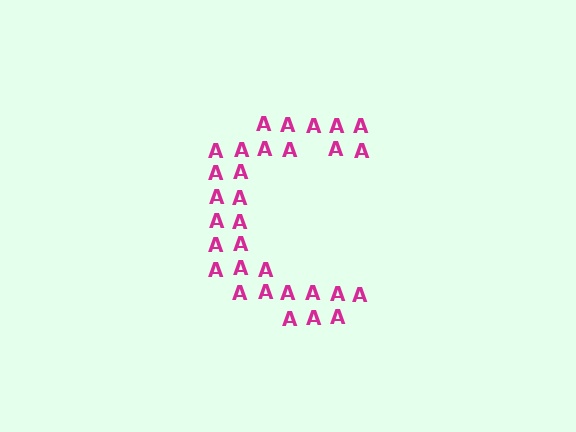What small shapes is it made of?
It is made of small letter A's.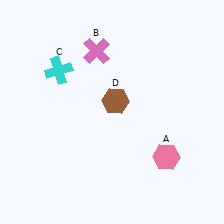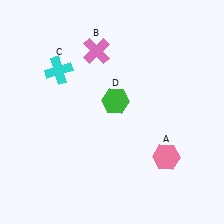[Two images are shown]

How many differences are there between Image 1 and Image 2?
There is 1 difference between the two images.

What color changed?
The hexagon (D) changed from brown in Image 1 to green in Image 2.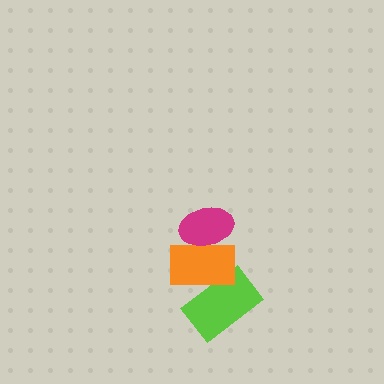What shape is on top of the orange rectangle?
The magenta ellipse is on top of the orange rectangle.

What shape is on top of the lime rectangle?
The orange rectangle is on top of the lime rectangle.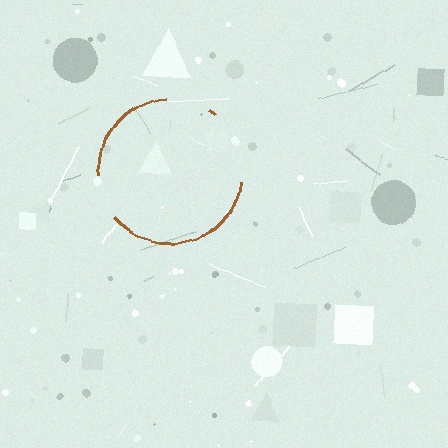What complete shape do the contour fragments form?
The contour fragments form a circle.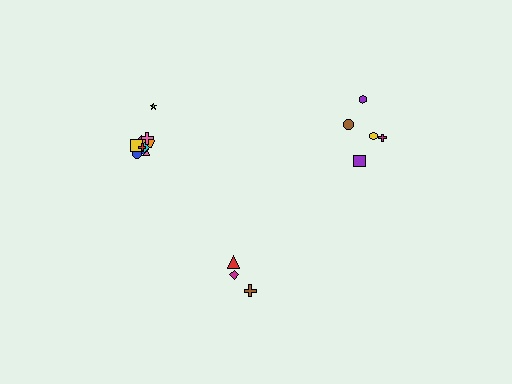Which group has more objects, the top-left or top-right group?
The top-left group.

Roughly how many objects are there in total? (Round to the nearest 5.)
Roughly 20 objects in total.